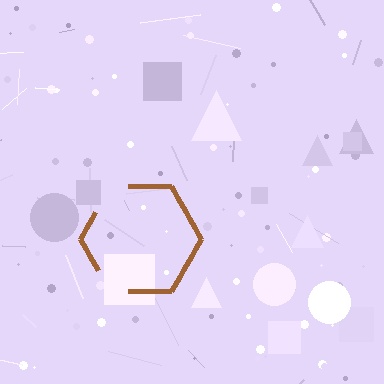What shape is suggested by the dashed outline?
The dashed outline suggests a hexagon.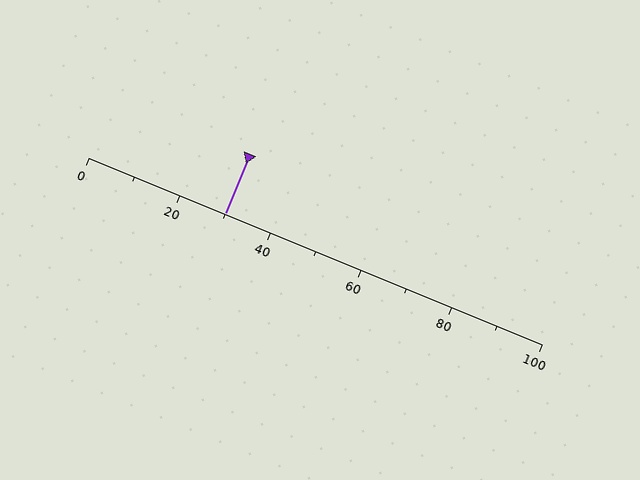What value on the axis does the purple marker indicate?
The marker indicates approximately 30.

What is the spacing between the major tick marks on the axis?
The major ticks are spaced 20 apart.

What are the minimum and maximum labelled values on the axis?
The axis runs from 0 to 100.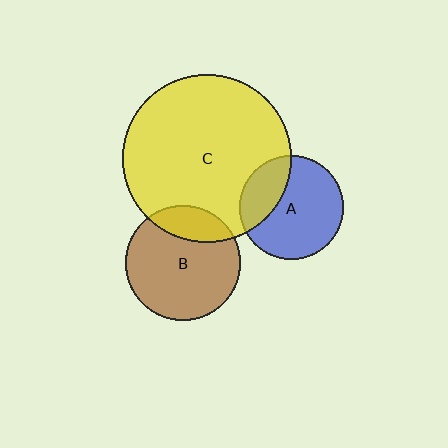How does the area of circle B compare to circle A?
Approximately 1.2 times.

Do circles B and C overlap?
Yes.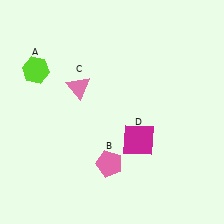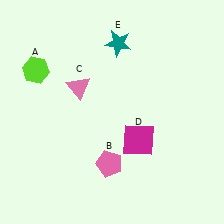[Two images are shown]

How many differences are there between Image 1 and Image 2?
There is 1 difference between the two images.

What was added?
A teal star (E) was added in Image 2.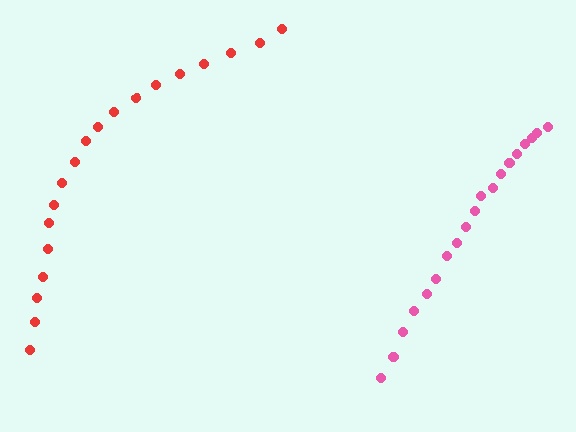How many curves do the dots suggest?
There are 2 distinct paths.